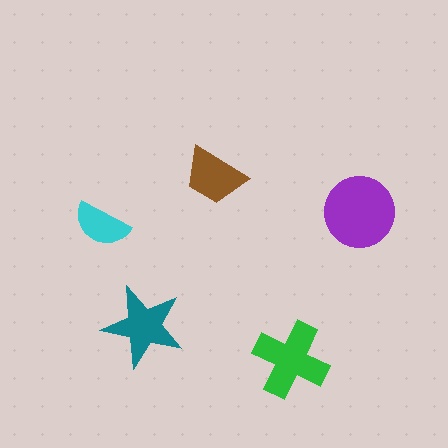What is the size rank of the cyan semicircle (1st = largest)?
5th.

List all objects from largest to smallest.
The purple circle, the green cross, the teal star, the brown trapezoid, the cyan semicircle.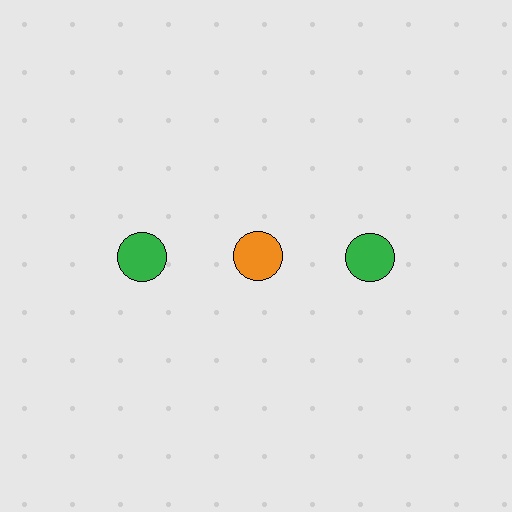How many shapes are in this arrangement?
There are 3 shapes arranged in a grid pattern.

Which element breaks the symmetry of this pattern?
The orange circle in the top row, second from left column breaks the symmetry. All other shapes are green circles.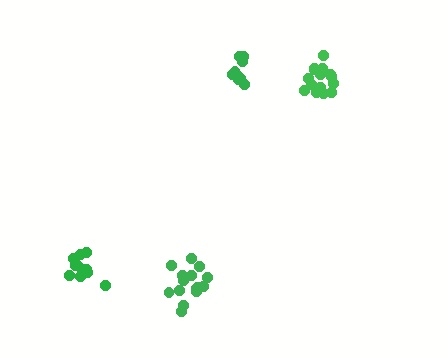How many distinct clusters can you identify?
There are 4 distinct clusters.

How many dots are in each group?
Group 1: 15 dots, Group 2: 11 dots, Group 3: 9 dots, Group 4: 15 dots (50 total).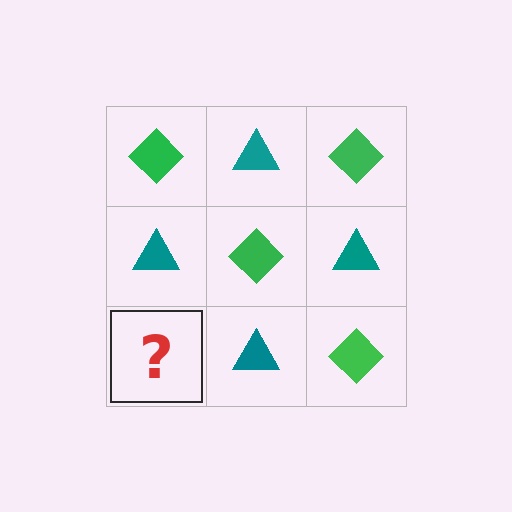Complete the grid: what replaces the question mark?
The question mark should be replaced with a green diamond.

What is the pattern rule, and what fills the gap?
The rule is that it alternates green diamond and teal triangle in a checkerboard pattern. The gap should be filled with a green diamond.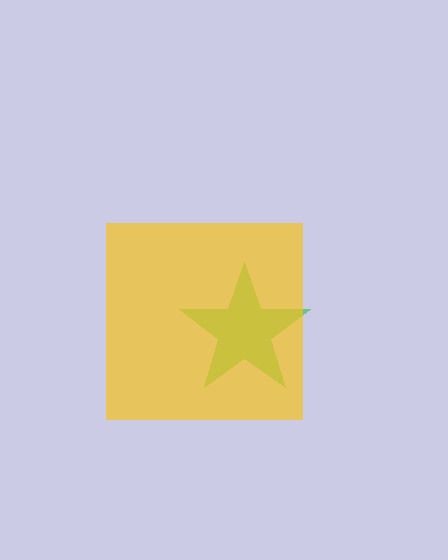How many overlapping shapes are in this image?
There are 2 overlapping shapes in the image.